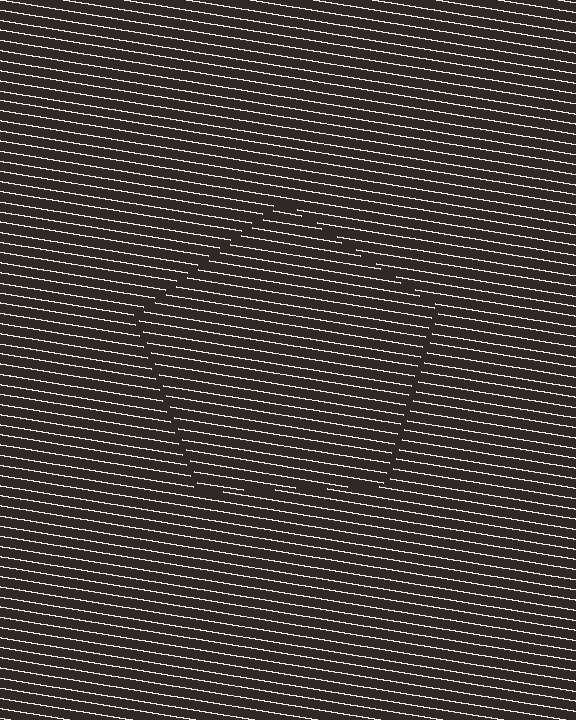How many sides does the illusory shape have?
5 sides — the line-ends trace a pentagon.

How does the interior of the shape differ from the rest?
The interior of the shape contains the same grating, shifted by half a period — the contour is defined by the phase discontinuity where line-ends from the inner and outer gratings abut.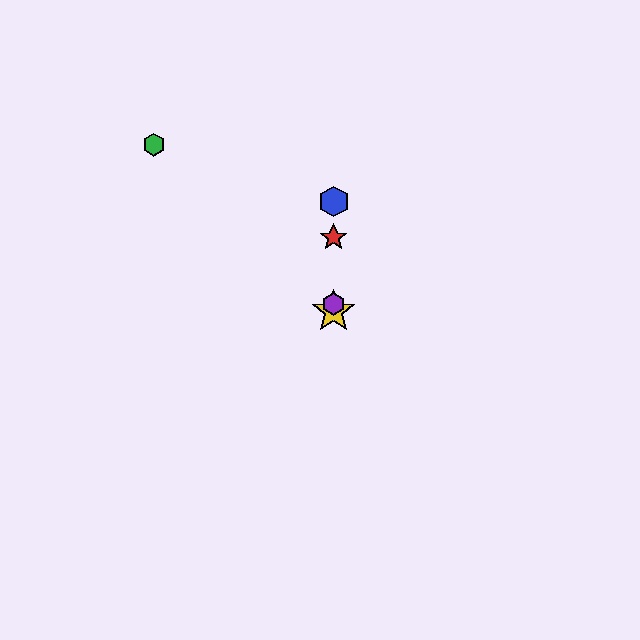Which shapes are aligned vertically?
The red star, the blue hexagon, the yellow star, the purple hexagon are aligned vertically.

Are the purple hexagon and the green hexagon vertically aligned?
No, the purple hexagon is at x≈334 and the green hexagon is at x≈154.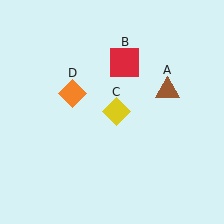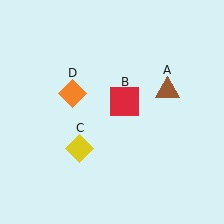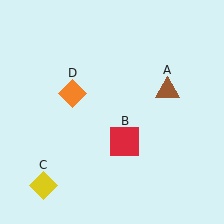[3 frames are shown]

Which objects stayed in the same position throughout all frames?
Brown triangle (object A) and orange diamond (object D) remained stationary.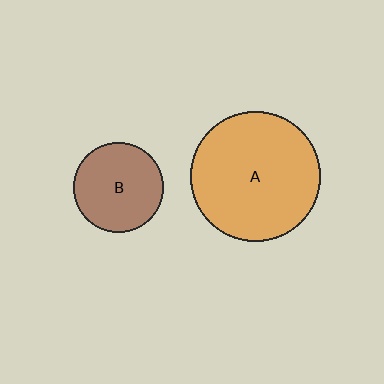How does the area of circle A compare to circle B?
Approximately 2.0 times.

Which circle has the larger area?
Circle A (orange).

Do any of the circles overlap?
No, none of the circles overlap.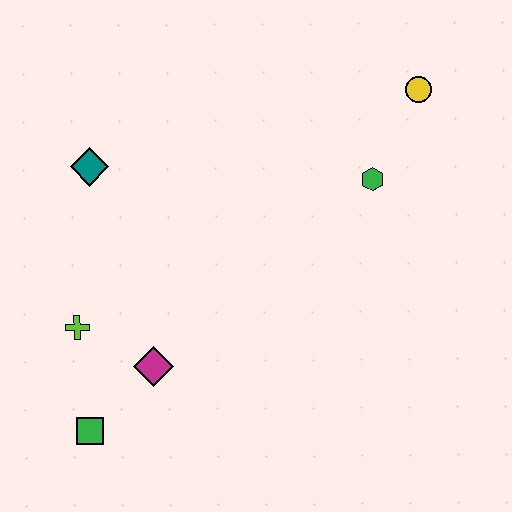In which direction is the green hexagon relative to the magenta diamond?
The green hexagon is to the right of the magenta diamond.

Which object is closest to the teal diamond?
The lime cross is closest to the teal diamond.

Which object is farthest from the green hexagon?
The green square is farthest from the green hexagon.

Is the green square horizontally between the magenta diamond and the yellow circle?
No